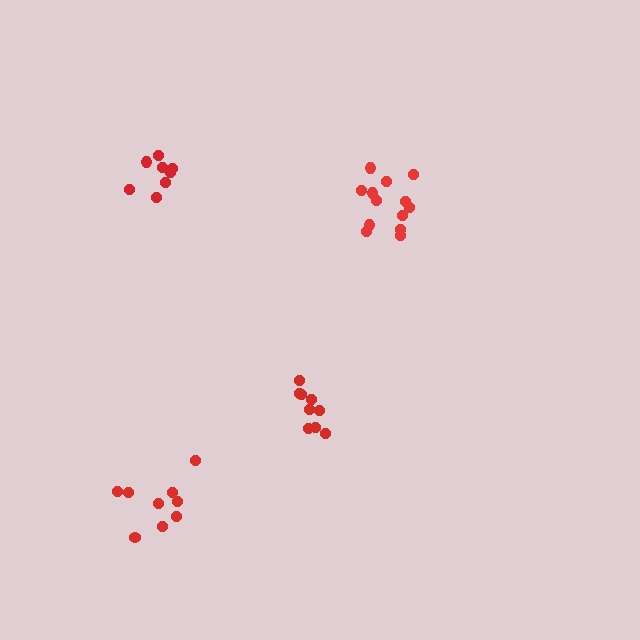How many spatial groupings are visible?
There are 4 spatial groupings.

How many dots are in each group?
Group 1: 9 dots, Group 2: 13 dots, Group 3: 8 dots, Group 4: 9 dots (39 total).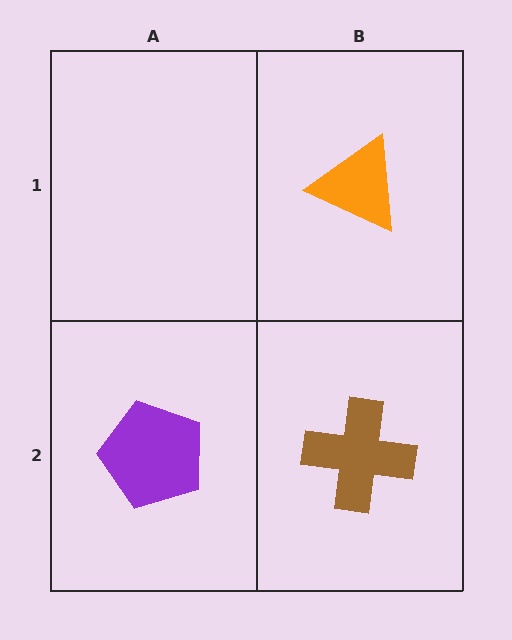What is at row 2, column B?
A brown cross.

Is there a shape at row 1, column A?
No, that cell is empty.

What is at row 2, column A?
A purple pentagon.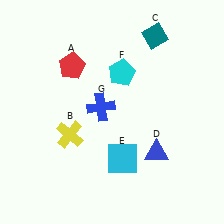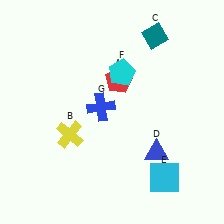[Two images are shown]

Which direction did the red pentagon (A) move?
The red pentagon (A) moved right.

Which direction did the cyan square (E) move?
The cyan square (E) moved right.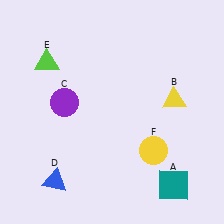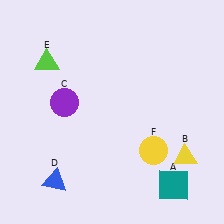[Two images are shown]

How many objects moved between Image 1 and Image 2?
1 object moved between the two images.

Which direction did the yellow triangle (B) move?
The yellow triangle (B) moved down.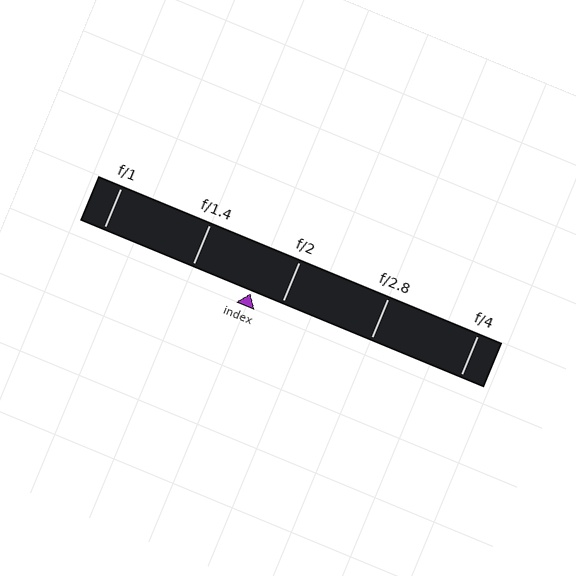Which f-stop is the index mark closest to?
The index mark is closest to f/2.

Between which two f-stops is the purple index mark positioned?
The index mark is between f/1.4 and f/2.